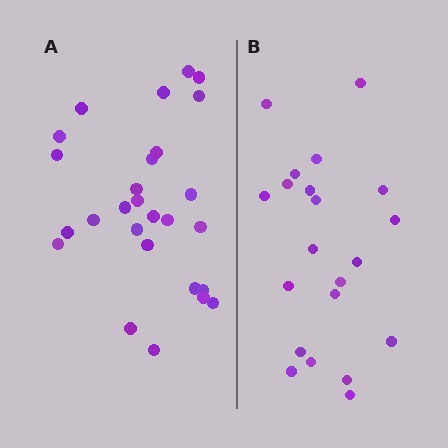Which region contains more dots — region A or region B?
Region A (the left region) has more dots.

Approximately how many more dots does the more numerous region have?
Region A has about 6 more dots than region B.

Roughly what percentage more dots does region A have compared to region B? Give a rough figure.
About 30% more.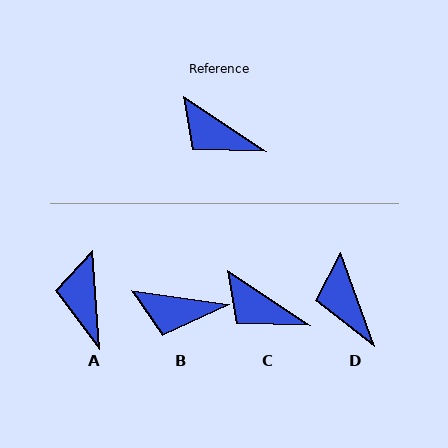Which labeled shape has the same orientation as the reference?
C.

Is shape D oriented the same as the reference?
No, it is off by about 36 degrees.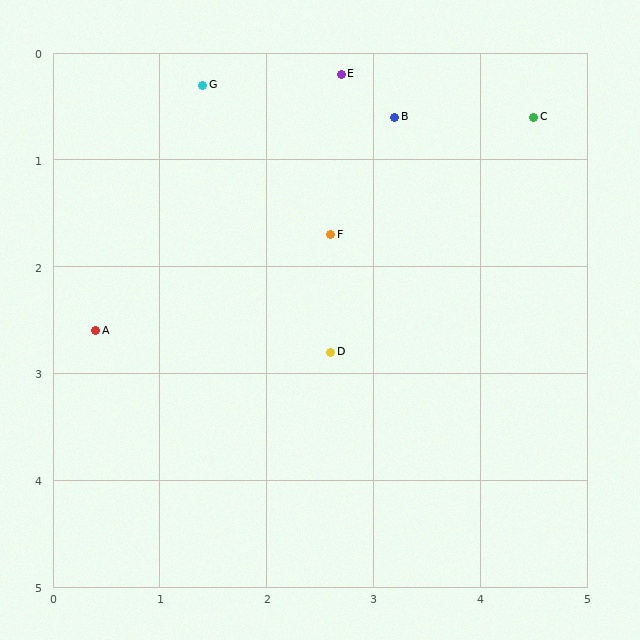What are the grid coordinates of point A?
Point A is at approximately (0.4, 2.6).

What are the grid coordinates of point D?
Point D is at approximately (2.6, 2.8).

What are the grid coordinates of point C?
Point C is at approximately (4.5, 0.6).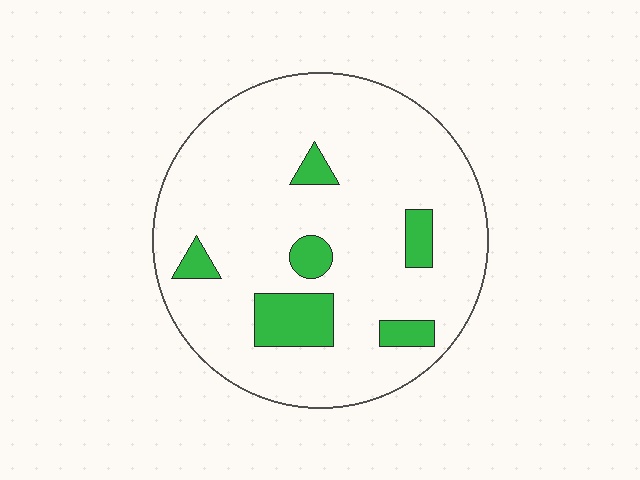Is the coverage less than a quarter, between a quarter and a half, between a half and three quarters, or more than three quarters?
Less than a quarter.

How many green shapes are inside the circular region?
6.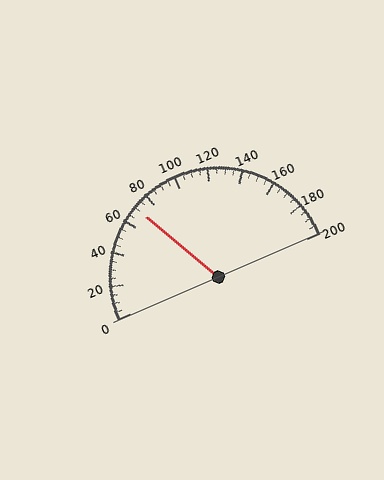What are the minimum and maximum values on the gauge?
The gauge ranges from 0 to 200.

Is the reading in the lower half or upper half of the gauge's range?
The reading is in the lower half of the range (0 to 200).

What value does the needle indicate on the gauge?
The needle indicates approximately 70.